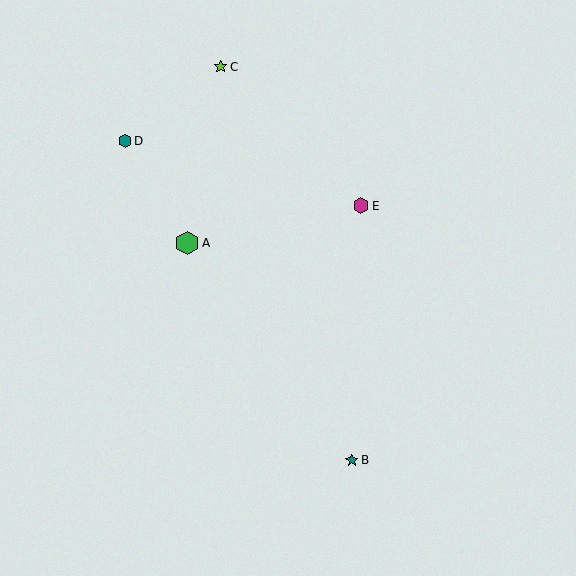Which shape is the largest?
The green hexagon (labeled A) is the largest.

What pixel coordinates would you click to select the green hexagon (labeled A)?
Click at (187, 243) to select the green hexagon A.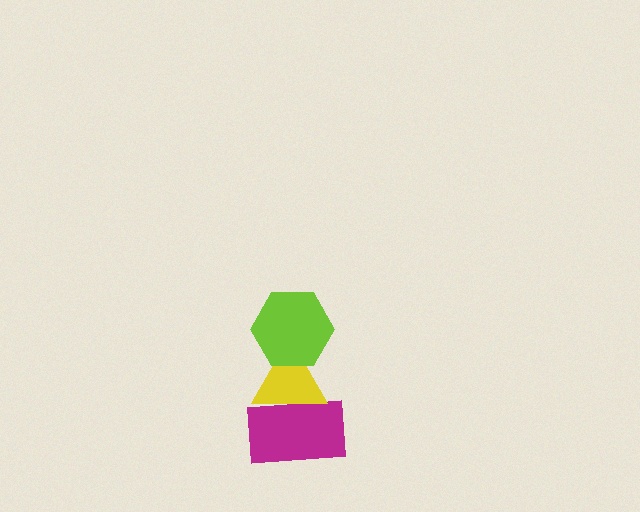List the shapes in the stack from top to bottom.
From top to bottom: the lime hexagon, the yellow triangle, the magenta rectangle.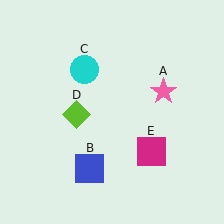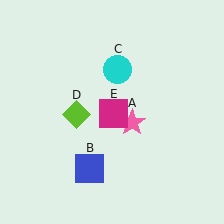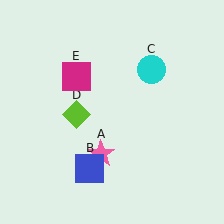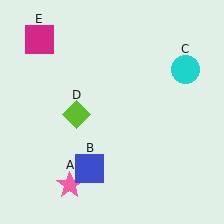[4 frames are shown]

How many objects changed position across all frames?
3 objects changed position: pink star (object A), cyan circle (object C), magenta square (object E).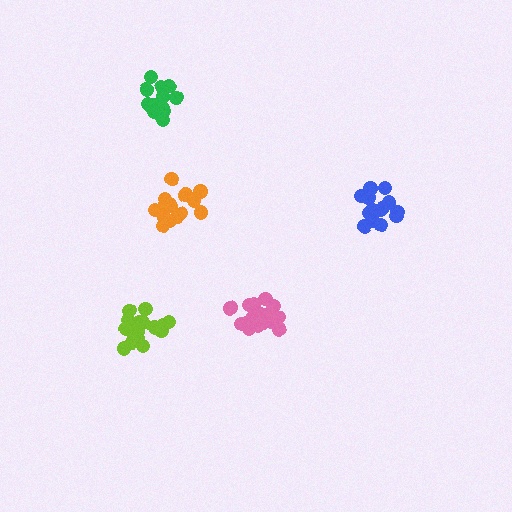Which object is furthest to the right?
The blue cluster is rightmost.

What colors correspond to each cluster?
The clusters are colored: blue, orange, lime, green, pink.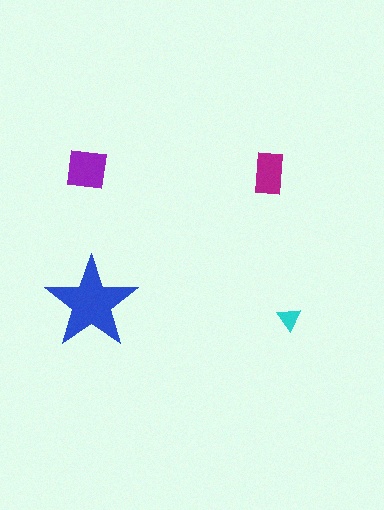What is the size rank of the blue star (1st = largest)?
1st.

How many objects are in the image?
There are 4 objects in the image.